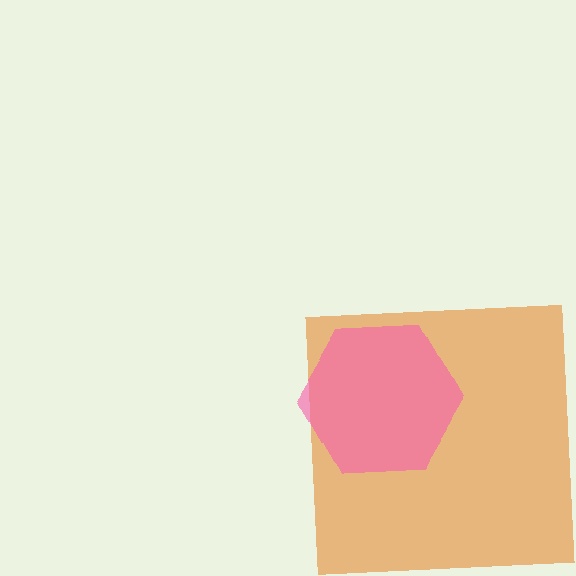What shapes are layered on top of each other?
The layered shapes are: an orange square, a pink hexagon.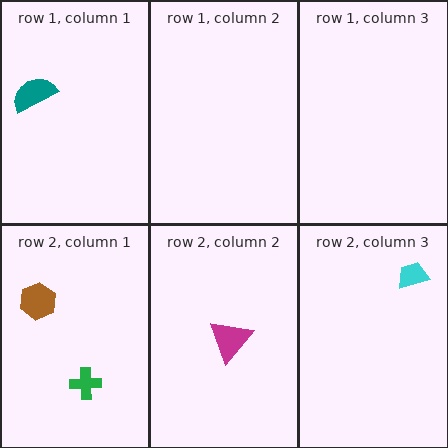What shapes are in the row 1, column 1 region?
The teal semicircle.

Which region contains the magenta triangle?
The row 2, column 2 region.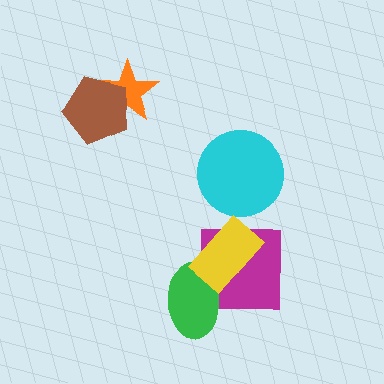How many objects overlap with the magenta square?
2 objects overlap with the magenta square.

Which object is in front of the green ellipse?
The yellow rectangle is in front of the green ellipse.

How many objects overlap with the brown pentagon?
1 object overlaps with the brown pentagon.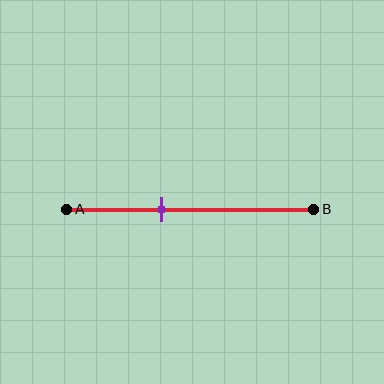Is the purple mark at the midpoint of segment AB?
No, the mark is at about 40% from A, not at the 50% midpoint.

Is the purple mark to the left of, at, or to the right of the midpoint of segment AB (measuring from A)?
The purple mark is to the left of the midpoint of segment AB.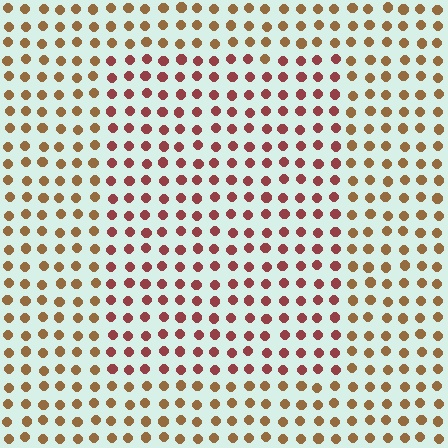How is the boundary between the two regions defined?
The boundary is defined purely by a slight shift in hue (about 36 degrees). Spacing, size, and orientation are identical on both sides.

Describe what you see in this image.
The image is filled with small brown elements in a uniform arrangement. A rectangle-shaped region is visible where the elements are tinted to a slightly different hue, forming a subtle color boundary.